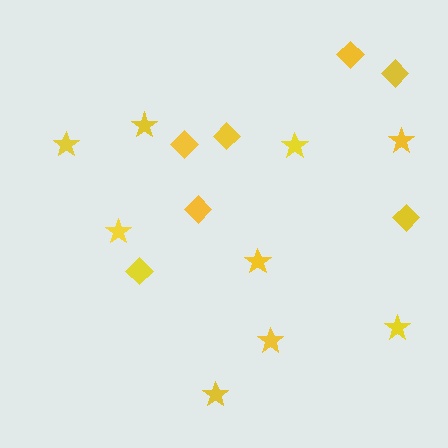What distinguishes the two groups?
There are 2 groups: one group of stars (9) and one group of diamonds (7).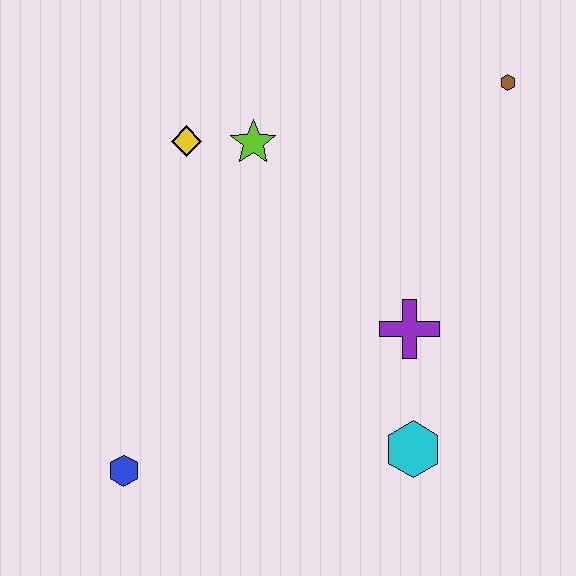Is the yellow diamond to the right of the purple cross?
No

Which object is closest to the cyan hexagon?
The purple cross is closest to the cyan hexagon.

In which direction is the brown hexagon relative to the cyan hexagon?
The brown hexagon is above the cyan hexagon.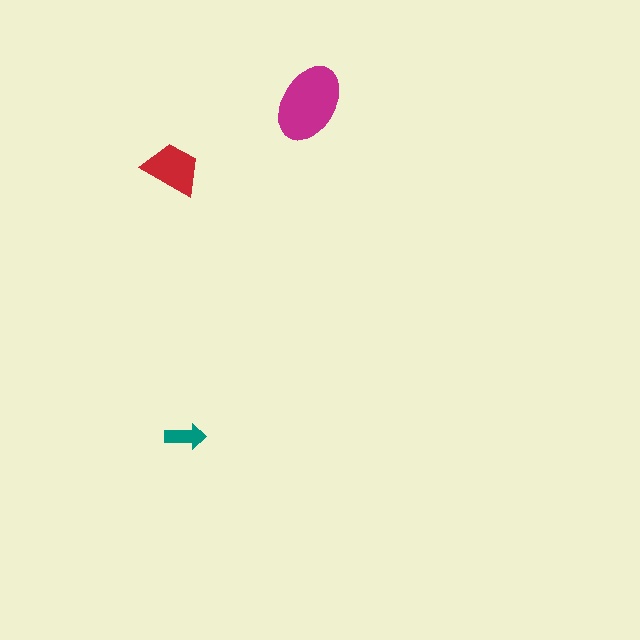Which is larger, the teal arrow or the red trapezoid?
The red trapezoid.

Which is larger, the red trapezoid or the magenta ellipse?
The magenta ellipse.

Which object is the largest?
The magenta ellipse.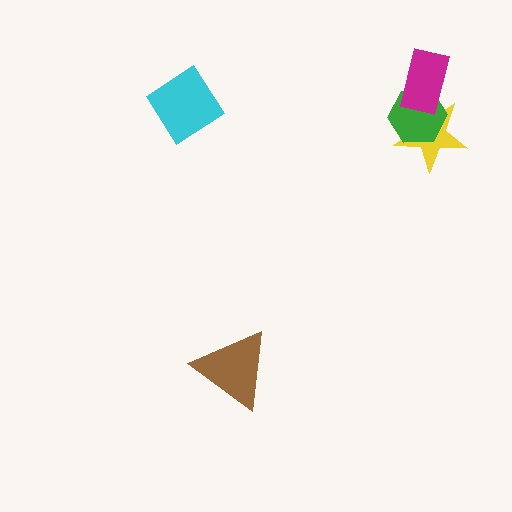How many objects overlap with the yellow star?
2 objects overlap with the yellow star.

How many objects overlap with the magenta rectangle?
2 objects overlap with the magenta rectangle.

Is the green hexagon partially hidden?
Yes, it is partially covered by another shape.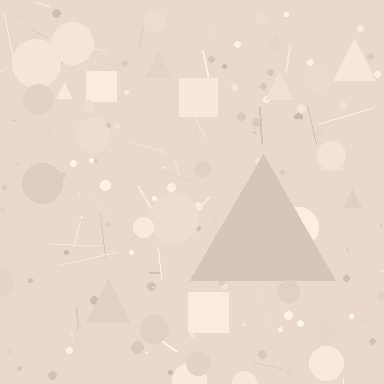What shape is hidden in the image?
A triangle is hidden in the image.